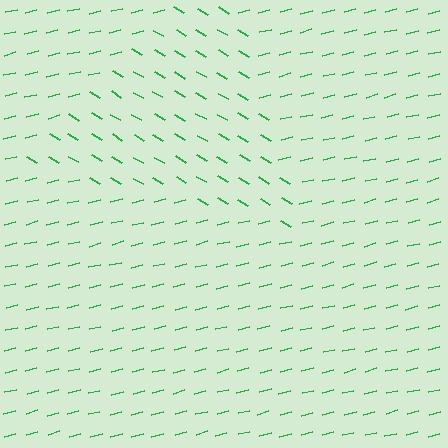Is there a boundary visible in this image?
Yes, there is a texture boundary formed by a change in line orientation.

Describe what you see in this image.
The image is filled with small green line segments. A triangle region in the image has lines oriented differently from the surrounding lines, creating a visible texture boundary.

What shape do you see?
I see a triangle.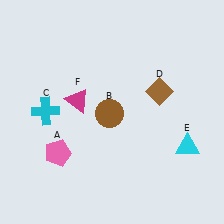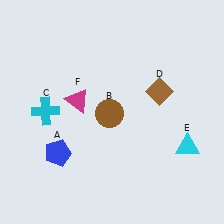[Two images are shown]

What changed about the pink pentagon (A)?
In Image 1, A is pink. In Image 2, it changed to blue.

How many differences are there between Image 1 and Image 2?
There is 1 difference between the two images.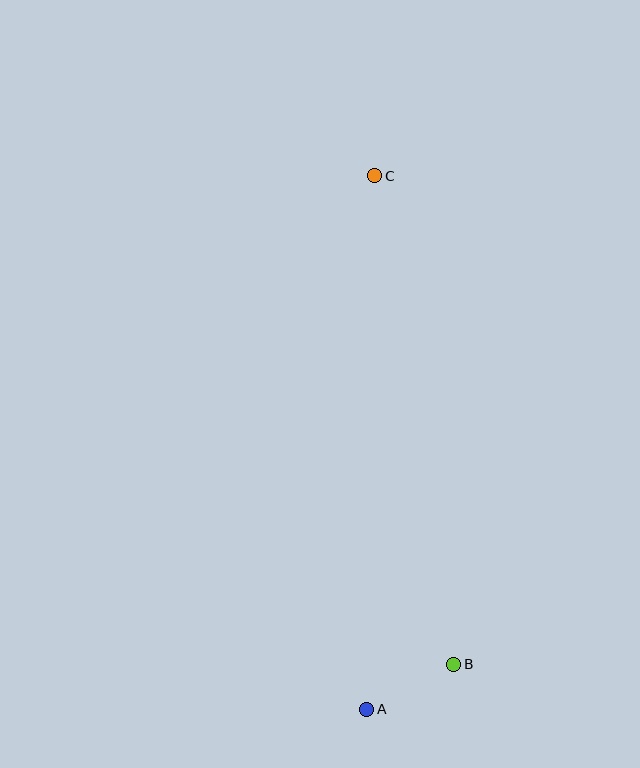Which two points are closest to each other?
Points A and B are closest to each other.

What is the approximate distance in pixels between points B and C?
The distance between B and C is approximately 495 pixels.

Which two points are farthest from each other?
Points A and C are farthest from each other.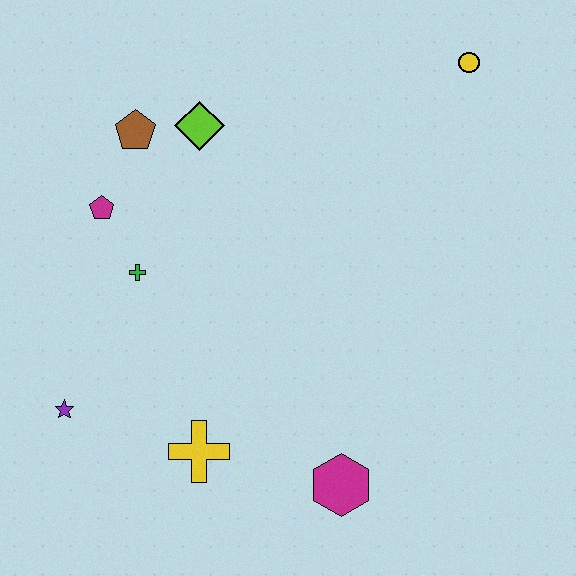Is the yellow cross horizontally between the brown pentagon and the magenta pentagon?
No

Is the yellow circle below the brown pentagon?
No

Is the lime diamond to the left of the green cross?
No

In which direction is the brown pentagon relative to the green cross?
The brown pentagon is above the green cross.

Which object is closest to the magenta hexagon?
The yellow cross is closest to the magenta hexagon.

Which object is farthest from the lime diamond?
The magenta hexagon is farthest from the lime diamond.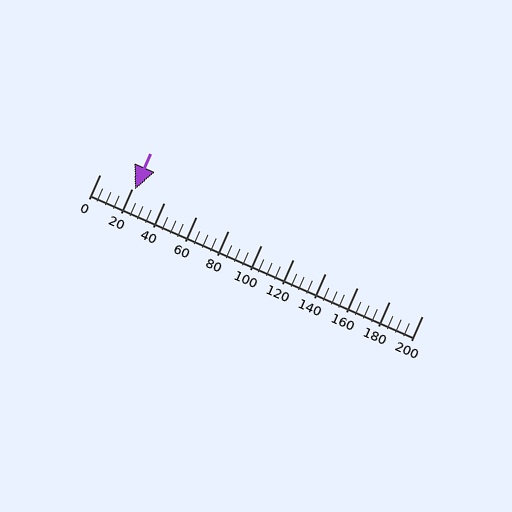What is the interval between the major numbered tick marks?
The major tick marks are spaced 20 units apart.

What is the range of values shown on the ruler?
The ruler shows values from 0 to 200.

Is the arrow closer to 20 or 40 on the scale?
The arrow is closer to 20.